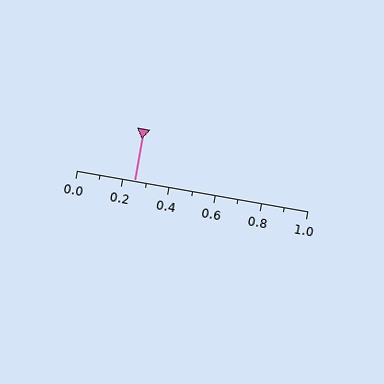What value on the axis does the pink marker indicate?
The marker indicates approximately 0.25.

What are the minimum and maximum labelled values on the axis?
The axis runs from 0.0 to 1.0.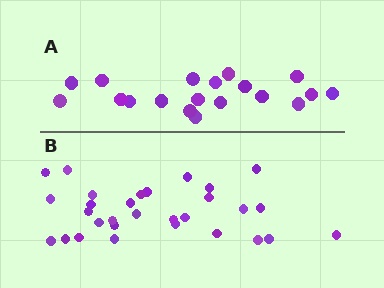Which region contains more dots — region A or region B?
Region B (the bottom region) has more dots.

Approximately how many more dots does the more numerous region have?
Region B has roughly 12 or so more dots than region A.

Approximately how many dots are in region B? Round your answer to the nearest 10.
About 30 dots.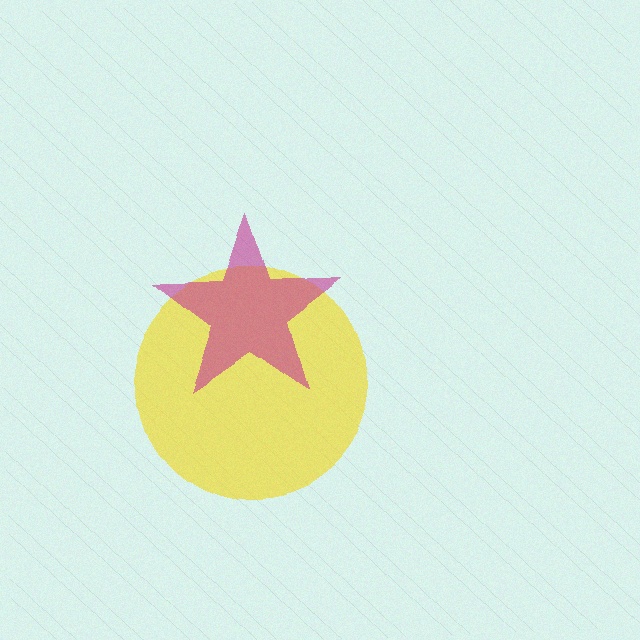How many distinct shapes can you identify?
There are 2 distinct shapes: a yellow circle, a magenta star.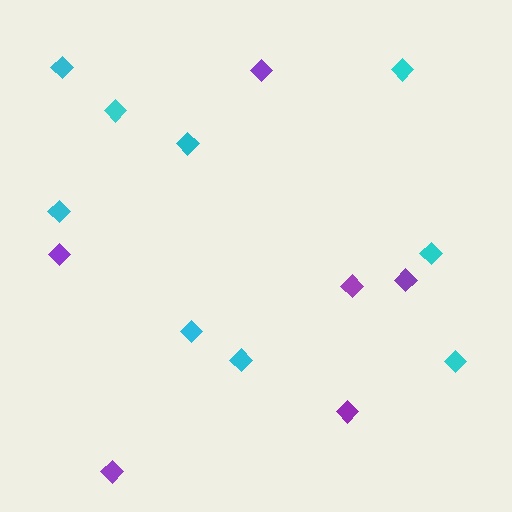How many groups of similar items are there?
There are 2 groups: one group of purple diamonds (6) and one group of cyan diamonds (9).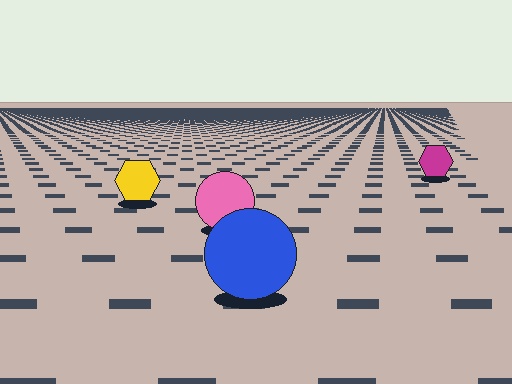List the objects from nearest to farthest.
From nearest to farthest: the blue circle, the pink circle, the yellow hexagon, the magenta hexagon.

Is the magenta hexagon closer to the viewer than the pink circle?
No. The pink circle is closer — you can tell from the texture gradient: the ground texture is coarser near it.